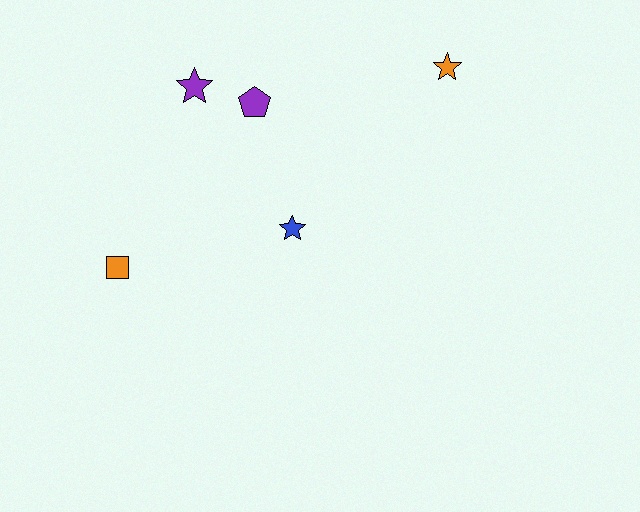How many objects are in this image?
There are 5 objects.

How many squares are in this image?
There is 1 square.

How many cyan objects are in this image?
There are no cyan objects.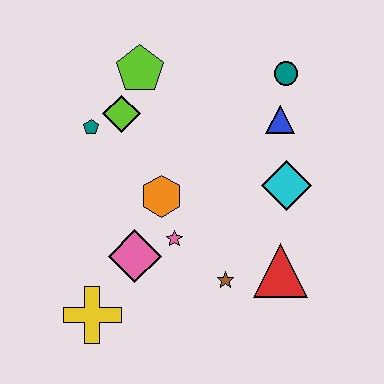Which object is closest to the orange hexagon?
The pink star is closest to the orange hexagon.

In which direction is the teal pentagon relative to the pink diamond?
The teal pentagon is above the pink diamond.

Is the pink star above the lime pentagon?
No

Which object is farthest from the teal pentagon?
The red triangle is farthest from the teal pentagon.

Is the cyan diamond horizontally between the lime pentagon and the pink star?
No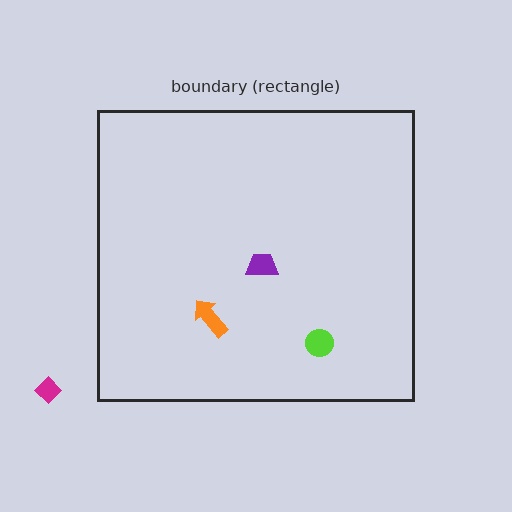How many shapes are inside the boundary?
3 inside, 1 outside.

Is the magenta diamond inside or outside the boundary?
Outside.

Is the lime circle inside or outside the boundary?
Inside.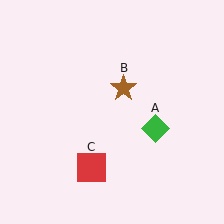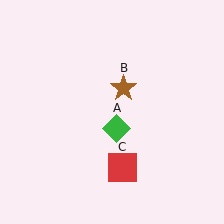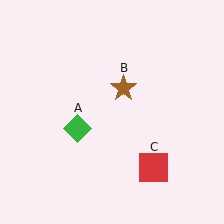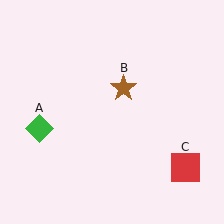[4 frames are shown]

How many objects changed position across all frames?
2 objects changed position: green diamond (object A), red square (object C).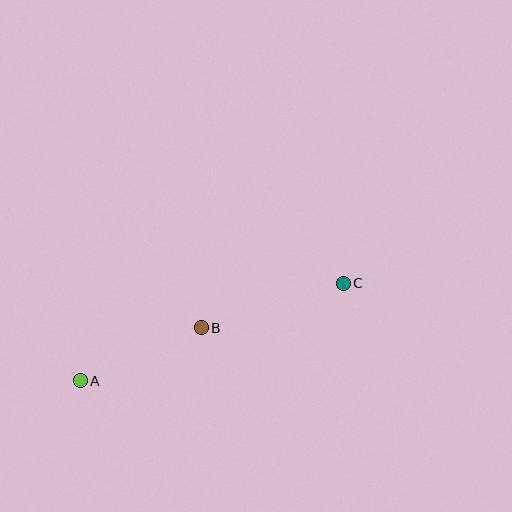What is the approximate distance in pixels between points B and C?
The distance between B and C is approximately 149 pixels.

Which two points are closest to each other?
Points A and B are closest to each other.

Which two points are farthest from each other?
Points A and C are farthest from each other.